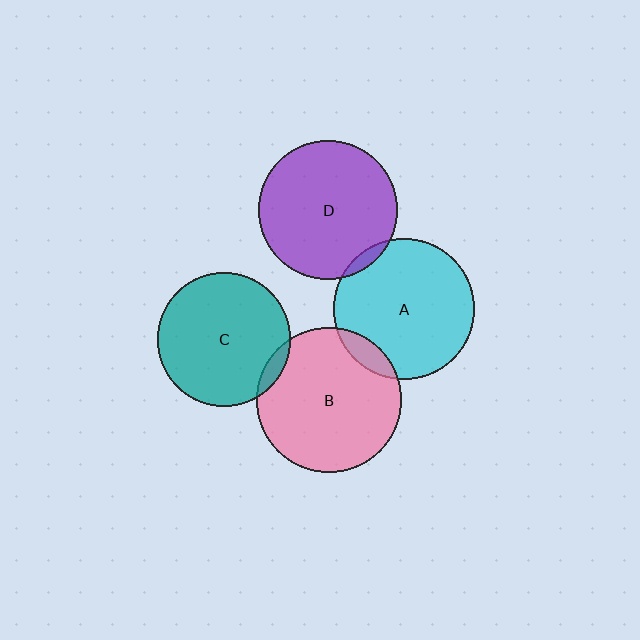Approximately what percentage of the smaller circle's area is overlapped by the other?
Approximately 5%.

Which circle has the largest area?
Circle B (pink).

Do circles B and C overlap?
Yes.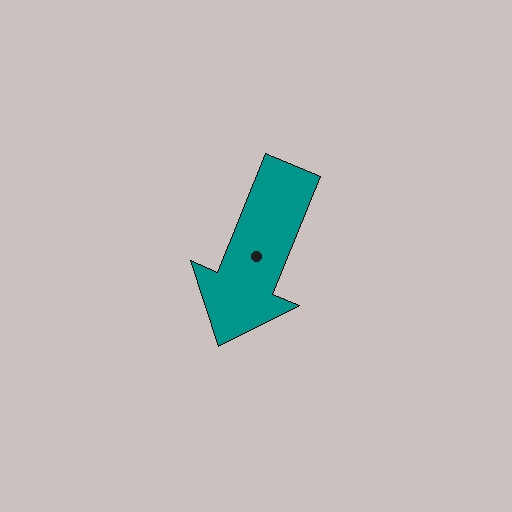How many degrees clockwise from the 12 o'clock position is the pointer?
Approximately 202 degrees.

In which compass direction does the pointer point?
South.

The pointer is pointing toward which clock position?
Roughly 7 o'clock.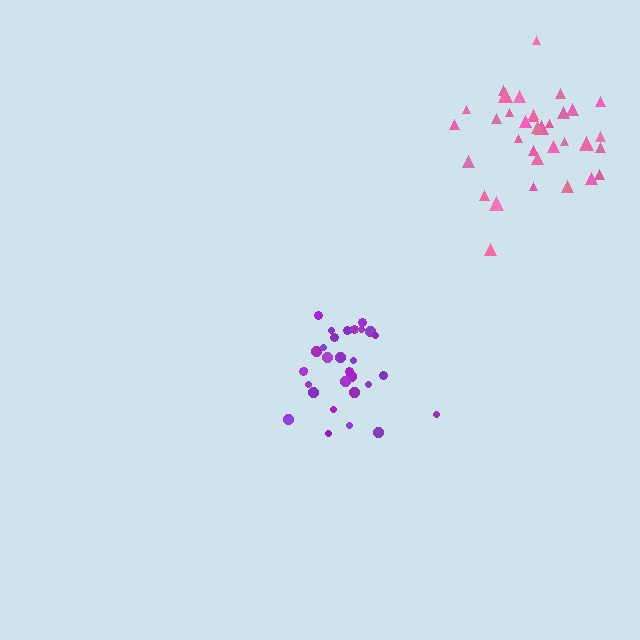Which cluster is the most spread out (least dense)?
Pink.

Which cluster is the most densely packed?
Purple.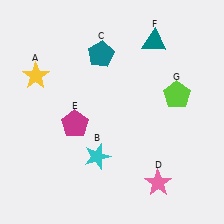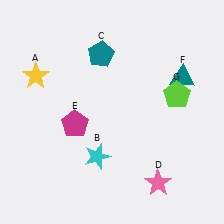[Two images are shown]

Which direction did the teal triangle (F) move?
The teal triangle (F) moved down.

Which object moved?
The teal triangle (F) moved down.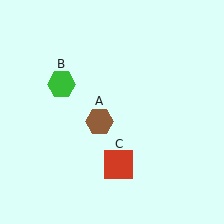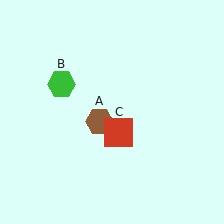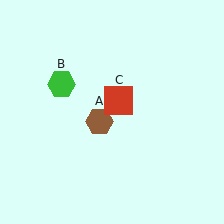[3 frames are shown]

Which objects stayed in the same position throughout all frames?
Brown hexagon (object A) and green hexagon (object B) remained stationary.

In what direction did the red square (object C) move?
The red square (object C) moved up.